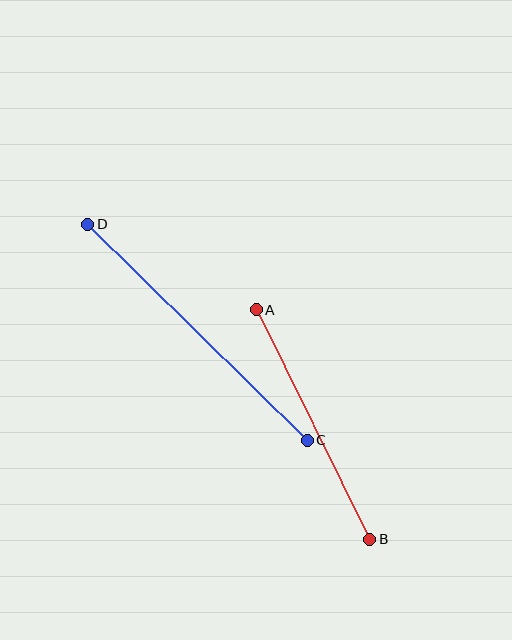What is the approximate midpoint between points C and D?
The midpoint is at approximately (198, 332) pixels.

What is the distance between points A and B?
The distance is approximately 256 pixels.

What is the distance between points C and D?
The distance is approximately 308 pixels.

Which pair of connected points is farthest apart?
Points C and D are farthest apart.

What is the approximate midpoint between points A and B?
The midpoint is at approximately (313, 424) pixels.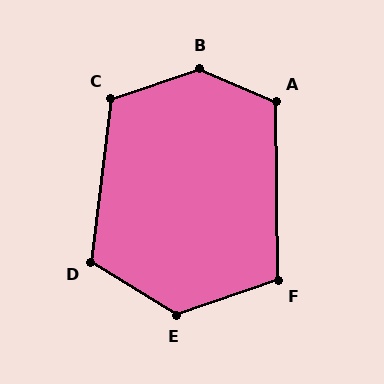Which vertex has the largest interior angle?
B, at approximately 138 degrees.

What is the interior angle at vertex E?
Approximately 130 degrees (obtuse).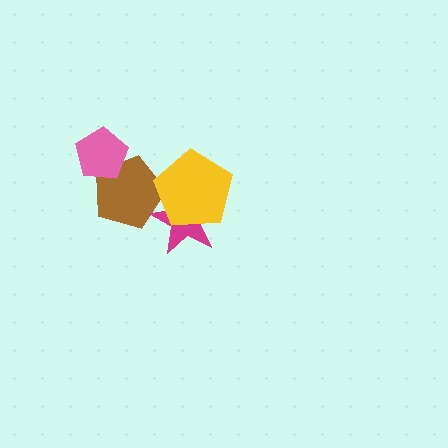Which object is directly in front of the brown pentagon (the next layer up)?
The magenta star is directly in front of the brown pentagon.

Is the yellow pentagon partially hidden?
No, no other shape covers it.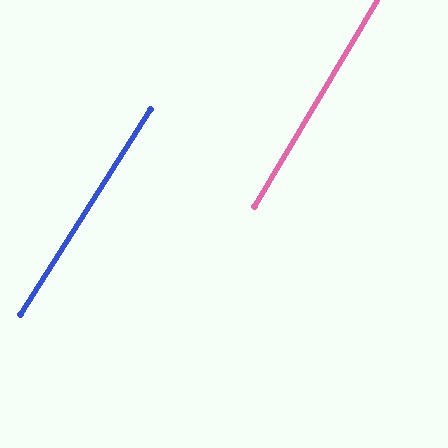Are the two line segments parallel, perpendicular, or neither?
Parallel — their directions differ by only 1.6°.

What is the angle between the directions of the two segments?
Approximately 2 degrees.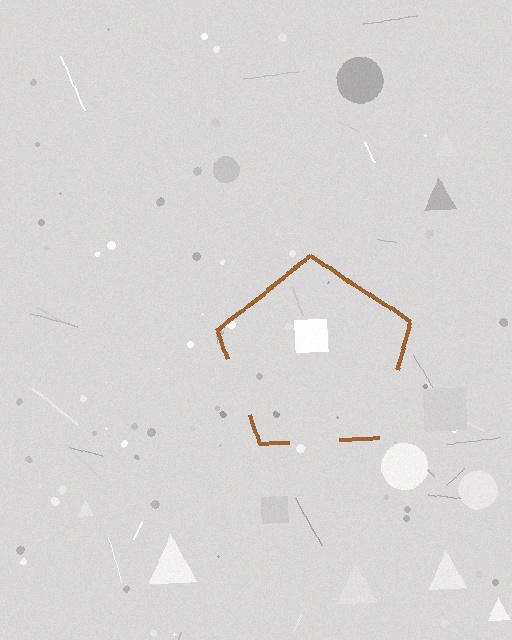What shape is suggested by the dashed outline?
The dashed outline suggests a pentagon.